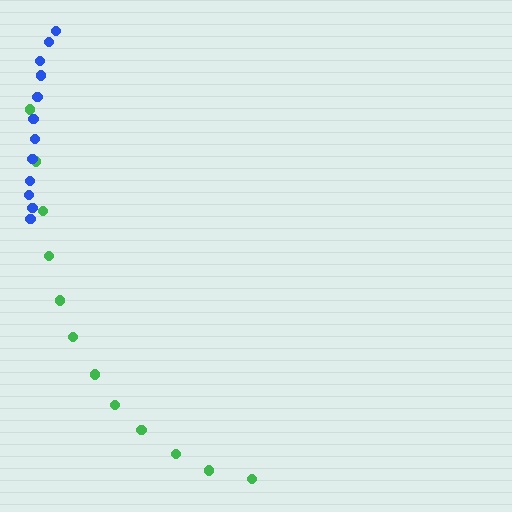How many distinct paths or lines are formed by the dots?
There are 2 distinct paths.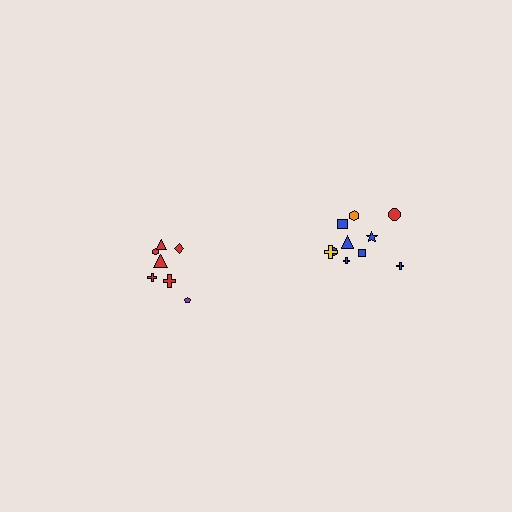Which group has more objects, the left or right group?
The right group.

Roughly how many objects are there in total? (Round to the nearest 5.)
Roughly 15 objects in total.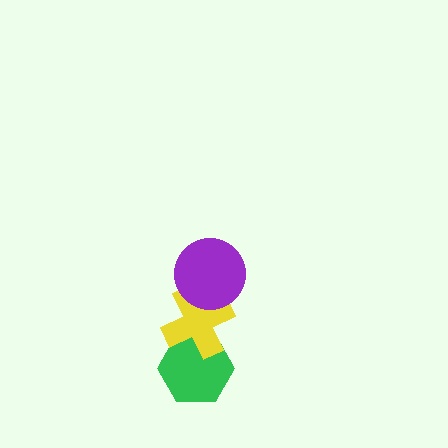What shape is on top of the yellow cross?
The purple circle is on top of the yellow cross.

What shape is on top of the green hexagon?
The yellow cross is on top of the green hexagon.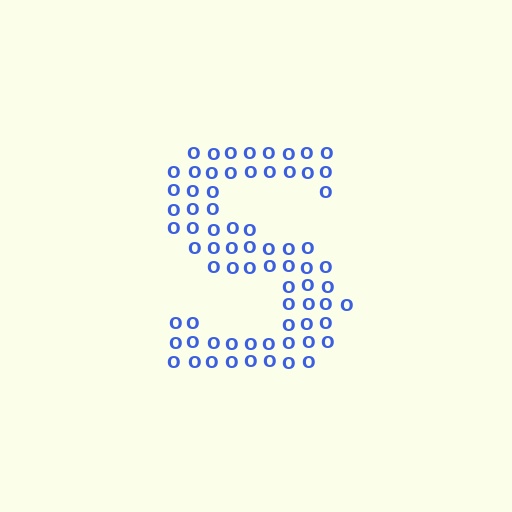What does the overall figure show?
The overall figure shows the letter S.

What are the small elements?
The small elements are letter O's.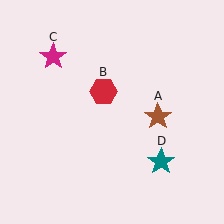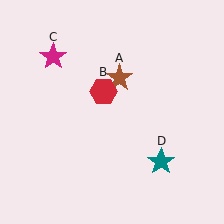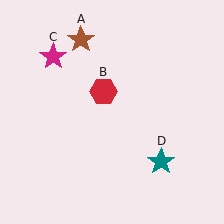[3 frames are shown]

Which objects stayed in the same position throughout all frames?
Red hexagon (object B) and magenta star (object C) and teal star (object D) remained stationary.